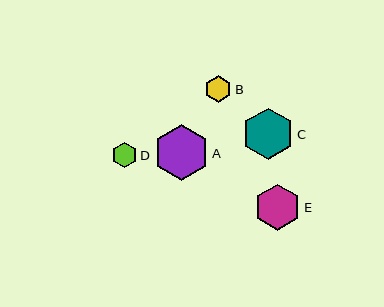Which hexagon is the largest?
Hexagon A is the largest with a size of approximately 56 pixels.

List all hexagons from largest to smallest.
From largest to smallest: A, C, E, B, D.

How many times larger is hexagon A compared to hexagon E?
Hexagon A is approximately 1.2 times the size of hexagon E.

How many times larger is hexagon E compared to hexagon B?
Hexagon E is approximately 1.7 times the size of hexagon B.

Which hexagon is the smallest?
Hexagon D is the smallest with a size of approximately 26 pixels.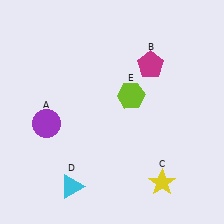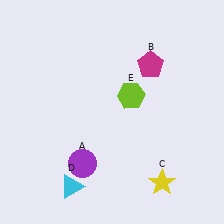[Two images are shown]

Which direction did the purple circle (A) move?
The purple circle (A) moved down.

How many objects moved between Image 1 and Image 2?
1 object moved between the two images.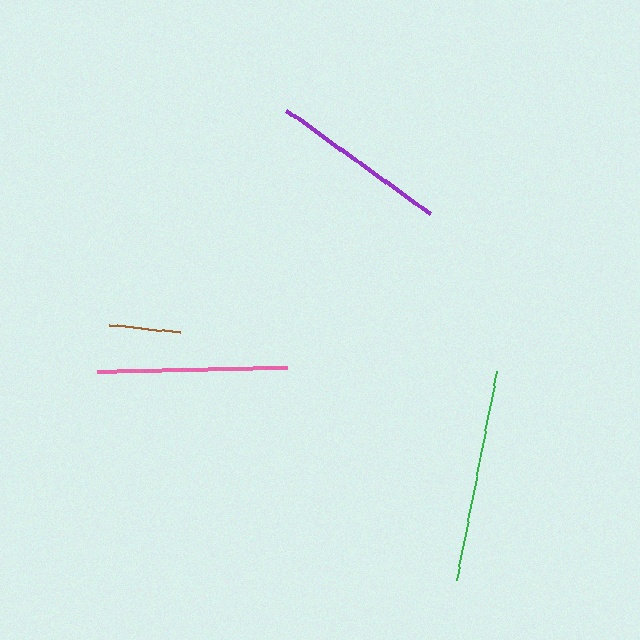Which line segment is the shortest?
The brown line is the shortest at approximately 71 pixels.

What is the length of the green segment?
The green segment is approximately 213 pixels long.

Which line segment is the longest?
The green line is the longest at approximately 213 pixels.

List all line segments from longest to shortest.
From longest to shortest: green, pink, purple, brown.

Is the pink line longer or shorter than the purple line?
The pink line is longer than the purple line.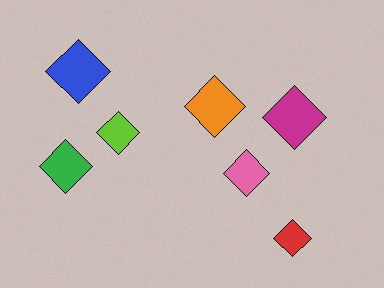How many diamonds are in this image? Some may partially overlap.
There are 7 diamonds.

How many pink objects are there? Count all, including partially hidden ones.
There is 1 pink object.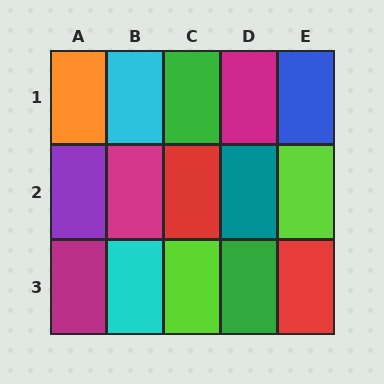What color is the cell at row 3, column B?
Cyan.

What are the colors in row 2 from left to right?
Purple, magenta, red, teal, lime.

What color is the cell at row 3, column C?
Lime.